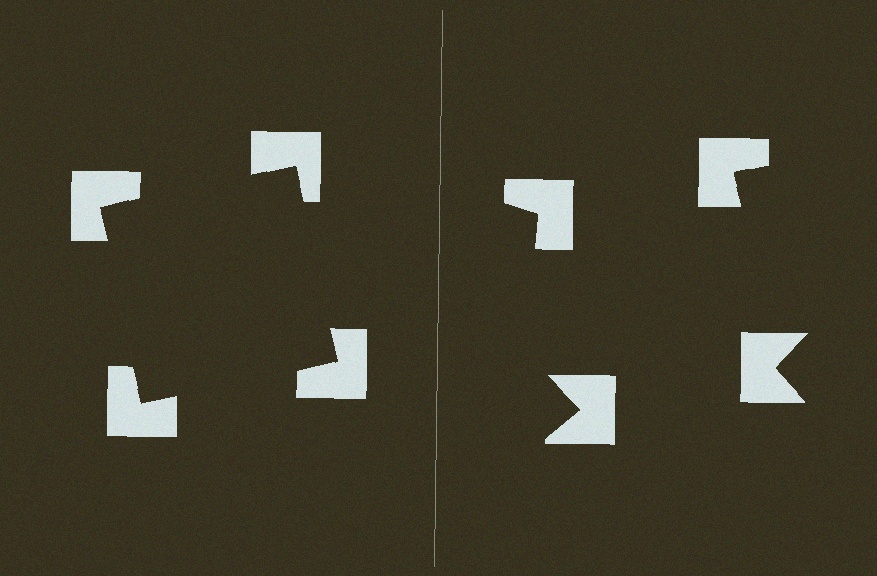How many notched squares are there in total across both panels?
8 — 4 on each side.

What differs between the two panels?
The notched squares are positioned identically on both sides; only the wedge orientations differ. On the left they align to a square; on the right they are misaligned.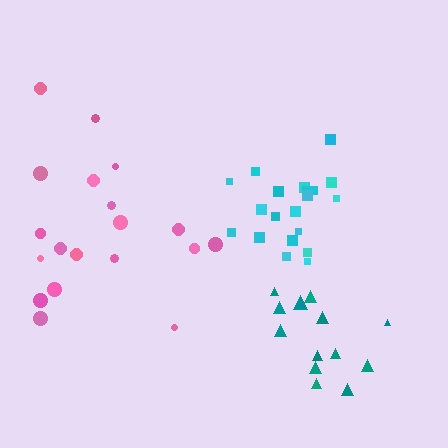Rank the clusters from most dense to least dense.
cyan, teal, pink.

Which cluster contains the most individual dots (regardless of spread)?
Cyan (20).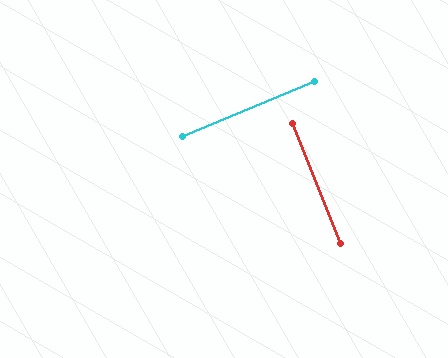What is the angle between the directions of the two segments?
Approximately 89 degrees.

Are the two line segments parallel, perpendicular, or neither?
Perpendicular — they meet at approximately 89°.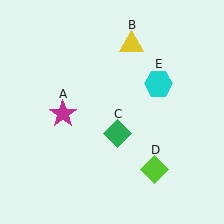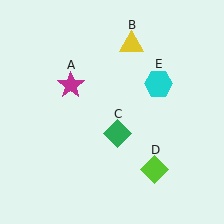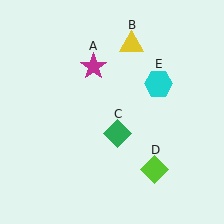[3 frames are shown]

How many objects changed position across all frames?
1 object changed position: magenta star (object A).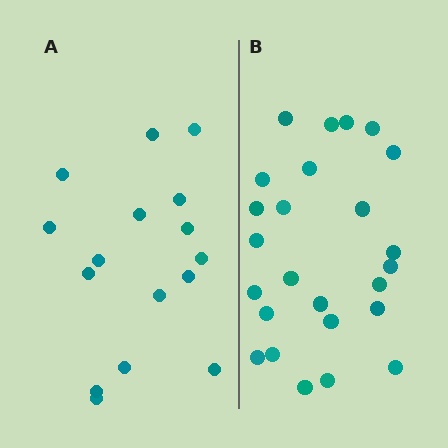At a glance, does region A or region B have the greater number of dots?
Region B (the right region) has more dots.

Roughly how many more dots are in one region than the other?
Region B has roughly 8 or so more dots than region A.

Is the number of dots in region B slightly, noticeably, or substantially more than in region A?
Region B has substantially more. The ratio is roughly 1.6 to 1.